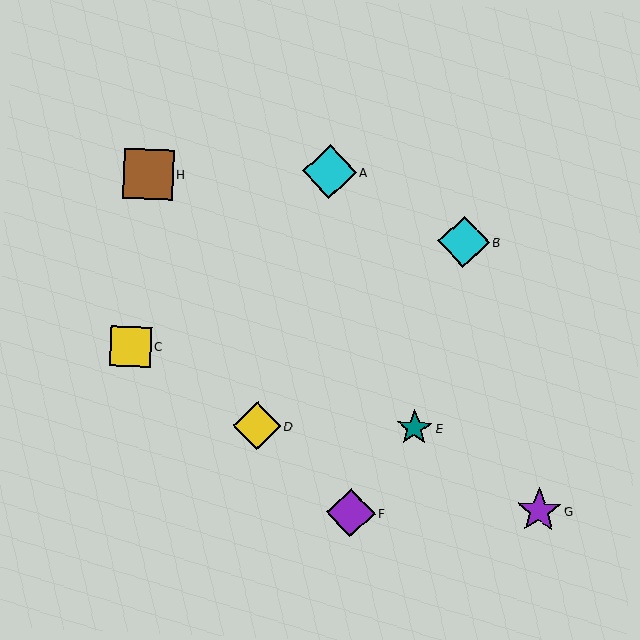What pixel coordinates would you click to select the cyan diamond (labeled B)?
Click at (464, 242) to select the cyan diamond B.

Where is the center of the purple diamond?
The center of the purple diamond is at (351, 513).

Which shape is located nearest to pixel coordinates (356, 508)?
The purple diamond (labeled F) at (351, 513) is nearest to that location.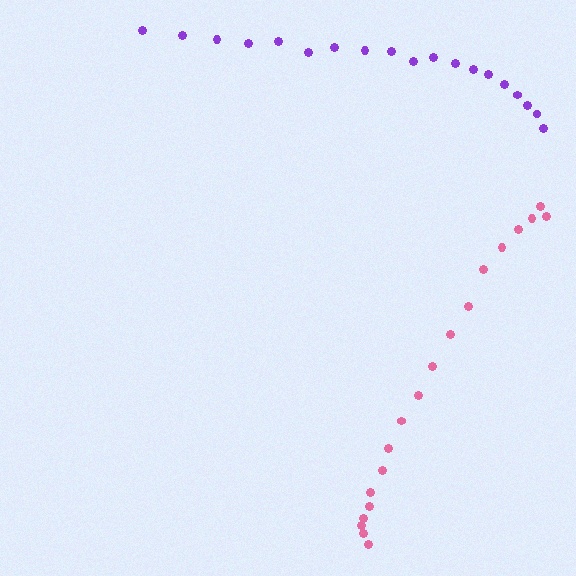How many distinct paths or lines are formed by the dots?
There are 2 distinct paths.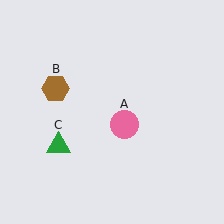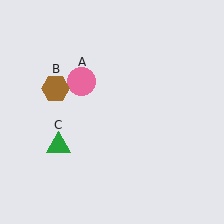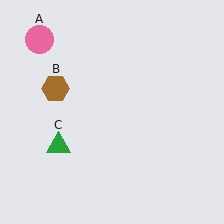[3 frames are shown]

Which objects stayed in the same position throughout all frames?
Brown hexagon (object B) and green triangle (object C) remained stationary.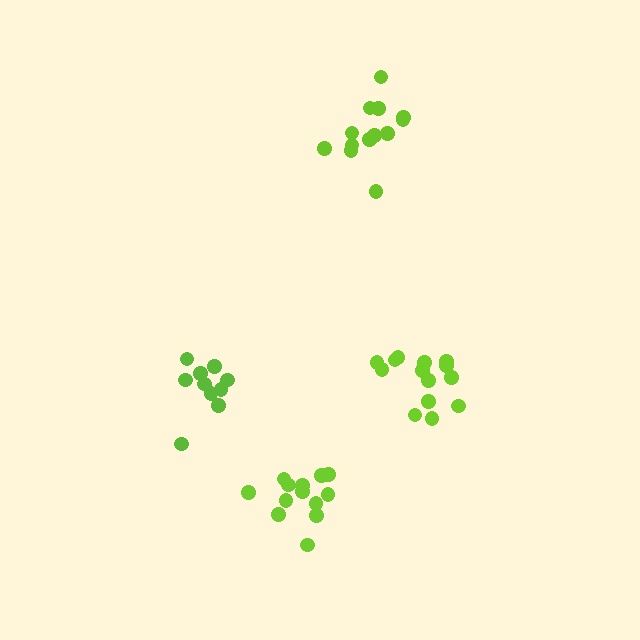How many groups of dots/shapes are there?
There are 4 groups.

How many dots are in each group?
Group 1: 14 dots, Group 2: 10 dots, Group 3: 13 dots, Group 4: 13 dots (50 total).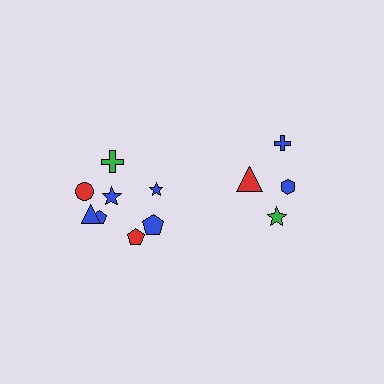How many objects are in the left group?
There are 8 objects.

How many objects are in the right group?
There are 4 objects.